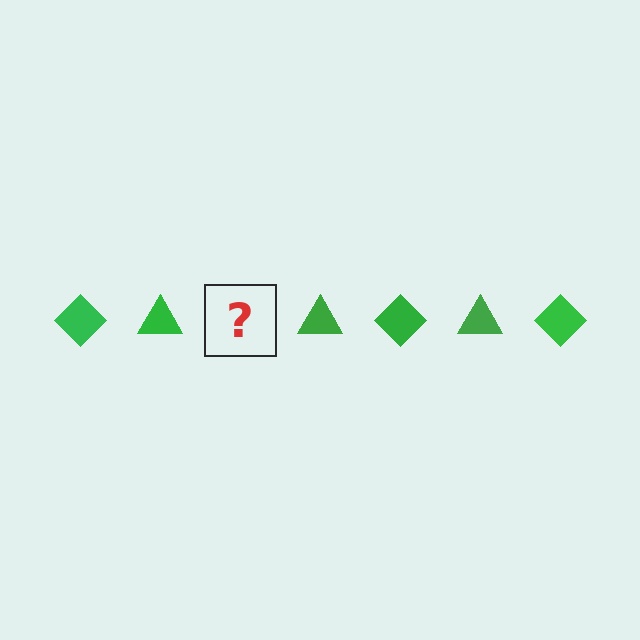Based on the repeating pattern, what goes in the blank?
The blank should be a green diamond.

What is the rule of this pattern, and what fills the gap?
The rule is that the pattern cycles through diamond, triangle shapes in green. The gap should be filled with a green diamond.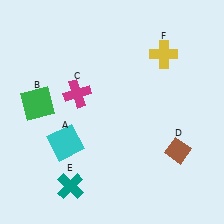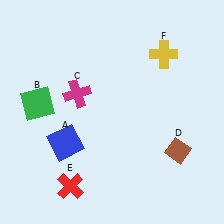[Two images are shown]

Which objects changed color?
A changed from cyan to blue. E changed from teal to red.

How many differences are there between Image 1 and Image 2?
There are 2 differences between the two images.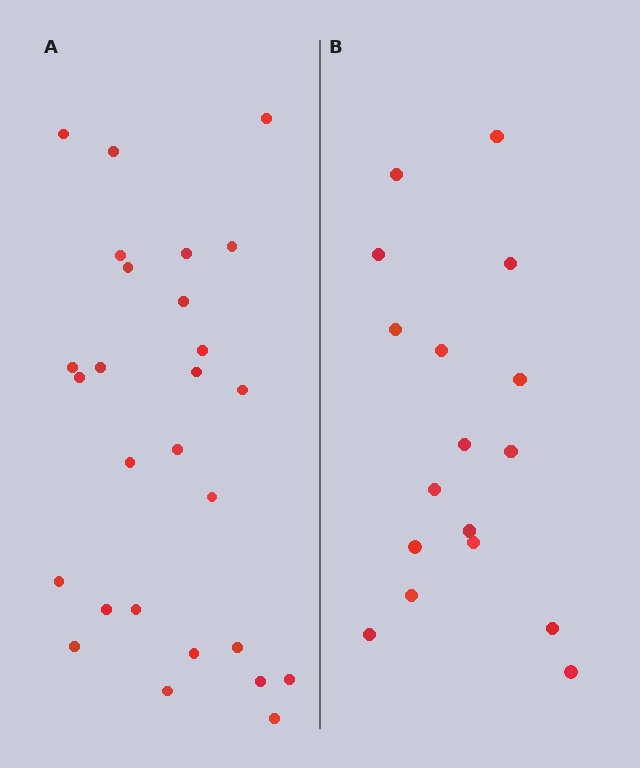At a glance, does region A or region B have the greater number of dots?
Region A (the left region) has more dots.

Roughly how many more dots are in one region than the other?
Region A has roughly 10 or so more dots than region B.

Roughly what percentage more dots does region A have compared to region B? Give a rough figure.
About 60% more.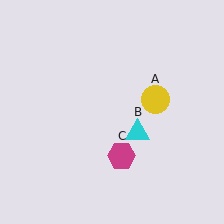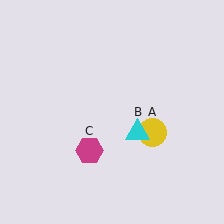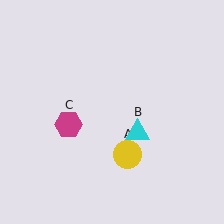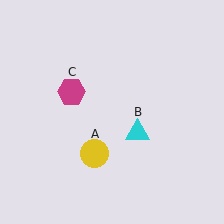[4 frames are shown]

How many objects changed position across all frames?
2 objects changed position: yellow circle (object A), magenta hexagon (object C).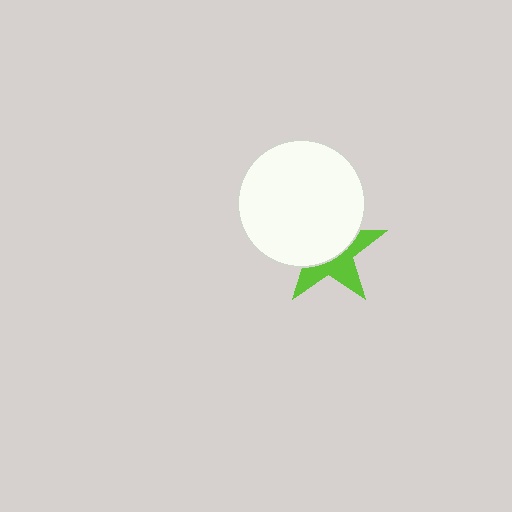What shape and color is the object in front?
The object in front is a white circle.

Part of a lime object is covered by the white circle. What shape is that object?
It is a star.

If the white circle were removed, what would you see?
You would see the complete lime star.